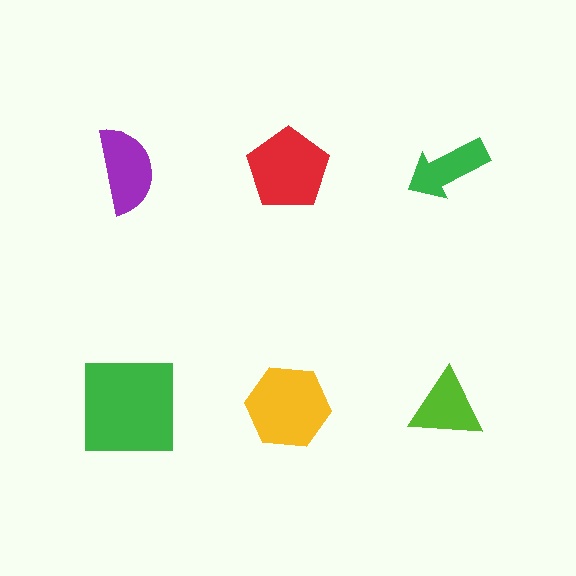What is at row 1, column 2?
A red pentagon.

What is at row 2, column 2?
A yellow hexagon.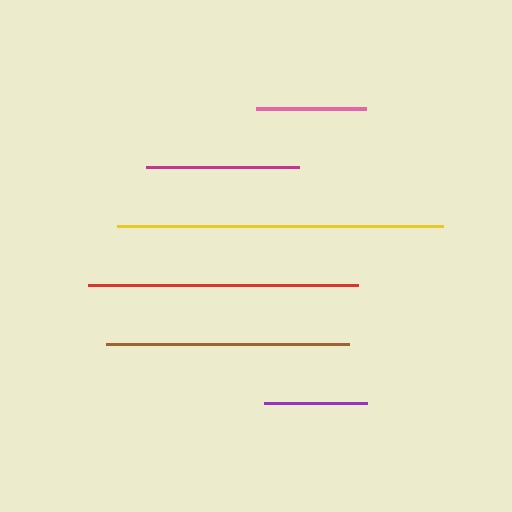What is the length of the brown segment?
The brown segment is approximately 243 pixels long.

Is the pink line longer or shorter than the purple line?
The pink line is longer than the purple line.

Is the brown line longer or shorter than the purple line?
The brown line is longer than the purple line.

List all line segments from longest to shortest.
From longest to shortest: yellow, red, brown, magenta, pink, purple.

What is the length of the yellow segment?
The yellow segment is approximately 326 pixels long.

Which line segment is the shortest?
The purple line is the shortest at approximately 103 pixels.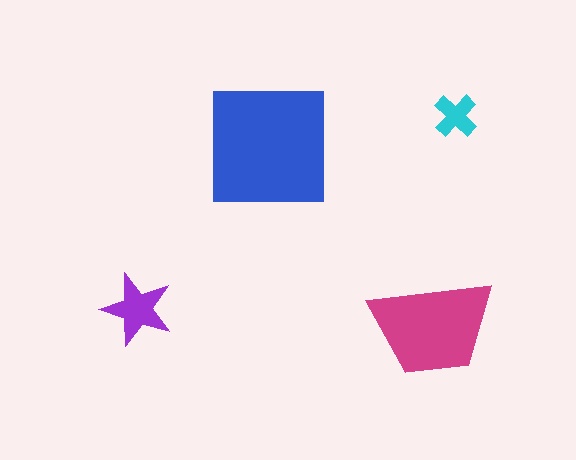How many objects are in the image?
There are 4 objects in the image.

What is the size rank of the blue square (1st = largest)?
1st.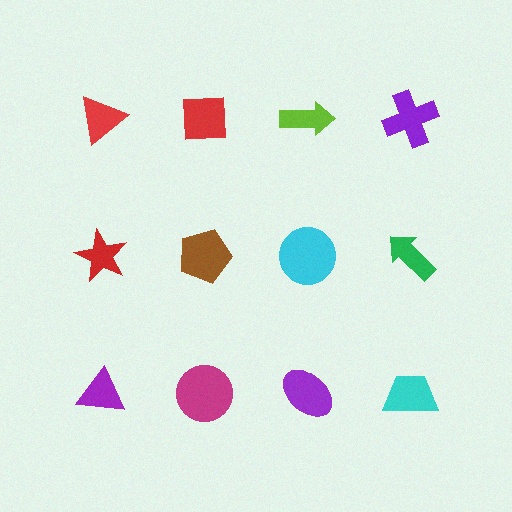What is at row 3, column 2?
A magenta circle.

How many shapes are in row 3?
4 shapes.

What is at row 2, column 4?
A green arrow.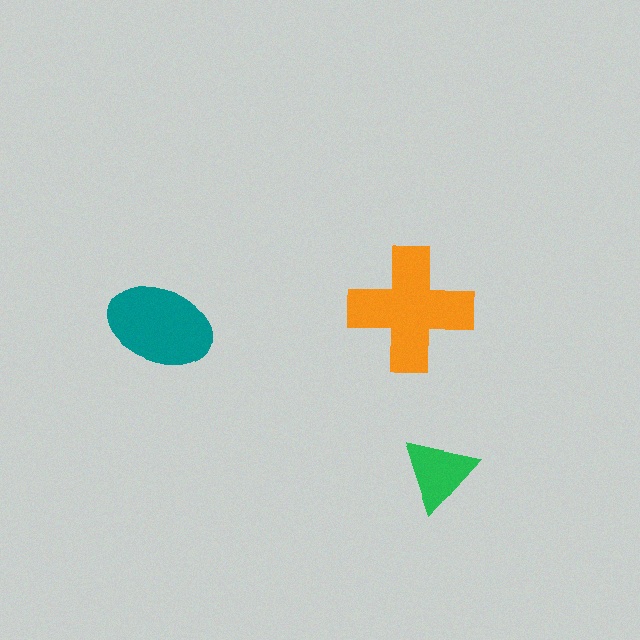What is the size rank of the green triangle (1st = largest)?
3rd.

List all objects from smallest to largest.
The green triangle, the teal ellipse, the orange cross.